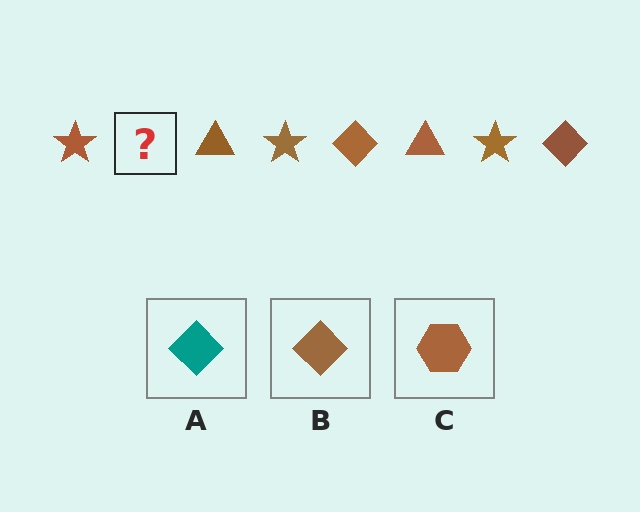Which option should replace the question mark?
Option B.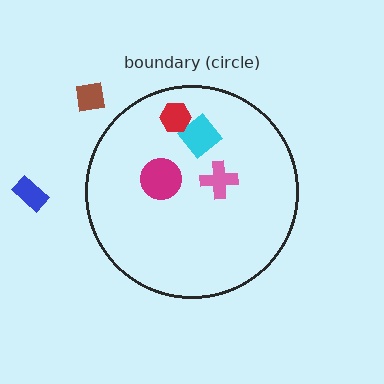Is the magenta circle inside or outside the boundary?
Inside.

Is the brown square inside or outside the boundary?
Outside.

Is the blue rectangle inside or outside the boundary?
Outside.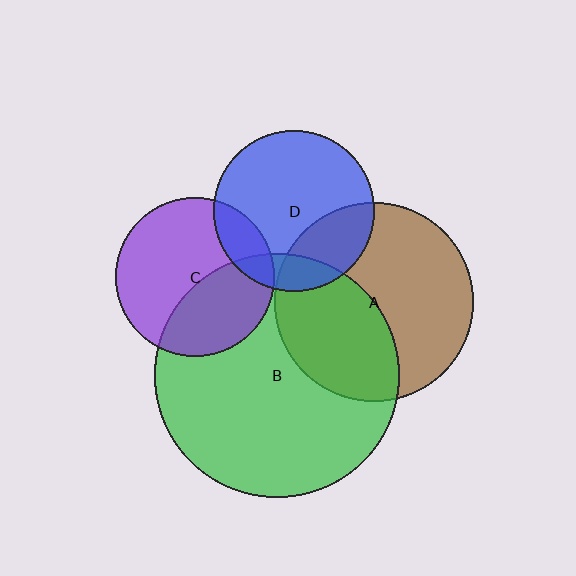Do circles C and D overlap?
Yes.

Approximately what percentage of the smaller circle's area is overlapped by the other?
Approximately 15%.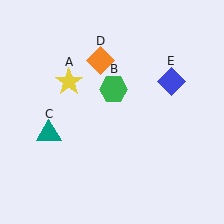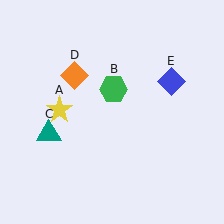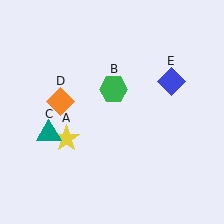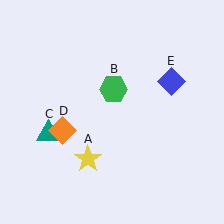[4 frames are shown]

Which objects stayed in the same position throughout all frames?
Green hexagon (object B) and teal triangle (object C) and blue diamond (object E) remained stationary.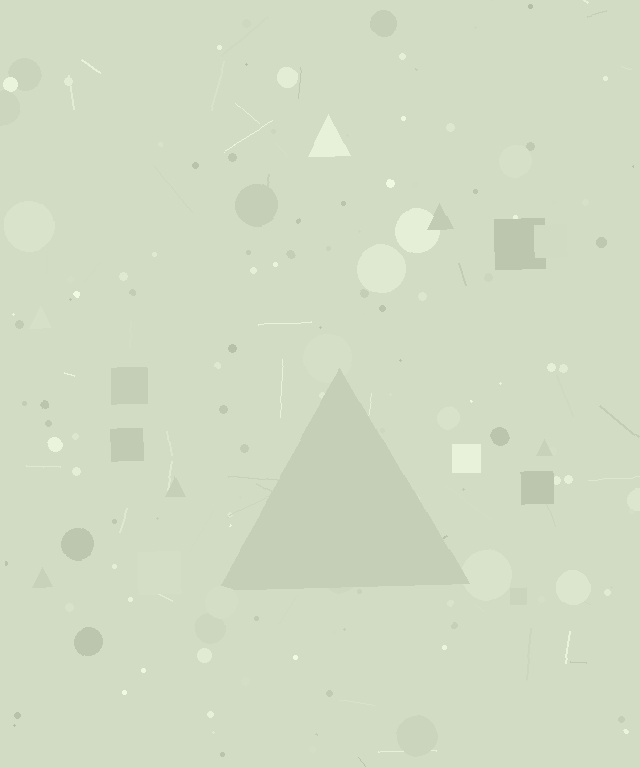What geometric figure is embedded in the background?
A triangle is embedded in the background.